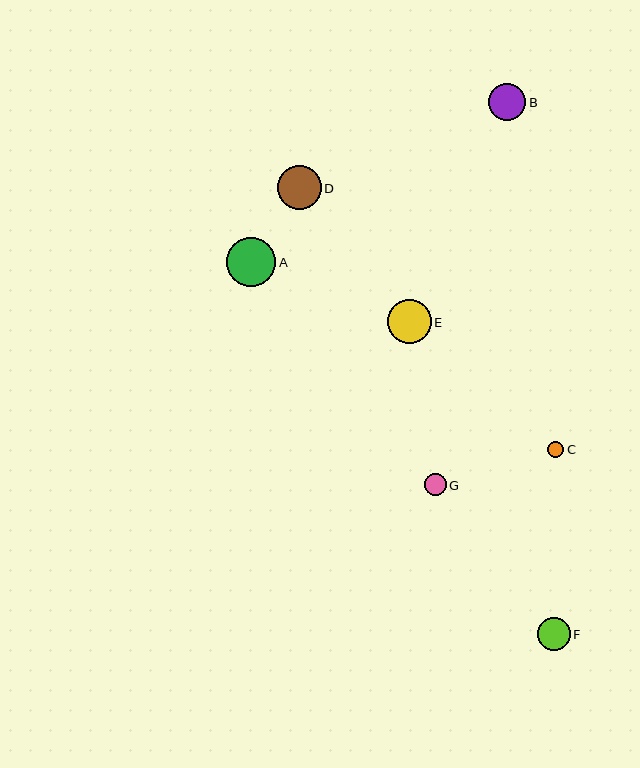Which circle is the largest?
Circle A is the largest with a size of approximately 49 pixels.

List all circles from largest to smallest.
From largest to smallest: A, E, D, B, F, G, C.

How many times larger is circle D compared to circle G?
Circle D is approximately 2.0 times the size of circle G.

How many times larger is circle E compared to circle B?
Circle E is approximately 1.2 times the size of circle B.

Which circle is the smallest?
Circle C is the smallest with a size of approximately 16 pixels.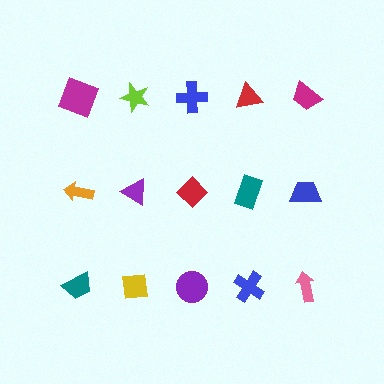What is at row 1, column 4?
A red triangle.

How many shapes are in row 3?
5 shapes.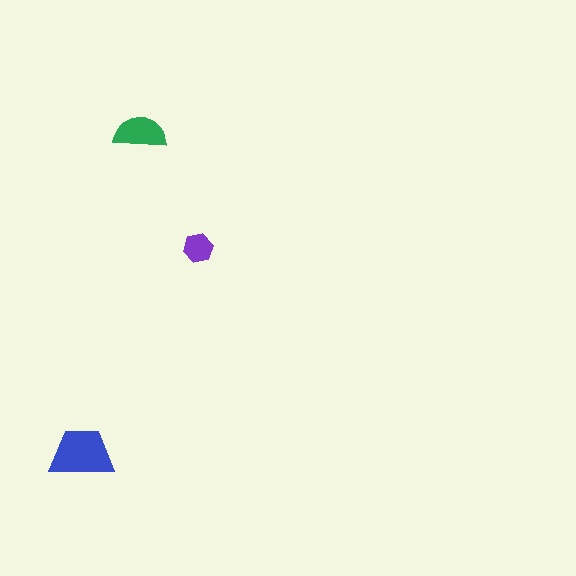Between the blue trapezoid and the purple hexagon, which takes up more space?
The blue trapezoid.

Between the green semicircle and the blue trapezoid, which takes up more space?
The blue trapezoid.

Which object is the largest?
The blue trapezoid.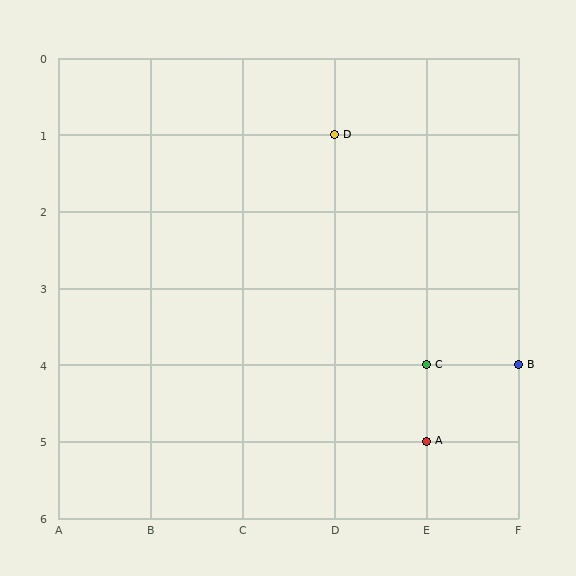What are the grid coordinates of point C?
Point C is at grid coordinates (E, 4).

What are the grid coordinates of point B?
Point B is at grid coordinates (F, 4).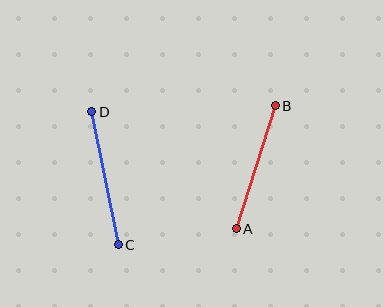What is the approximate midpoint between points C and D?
The midpoint is at approximately (105, 178) pixels.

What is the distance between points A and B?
The distance is approximately 129 pixels.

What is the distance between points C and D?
The distance is approximately 136 pixels.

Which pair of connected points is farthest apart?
Points C and D are farthest apart.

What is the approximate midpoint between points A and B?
The midpoint is at approximately (256, 167) pixels.